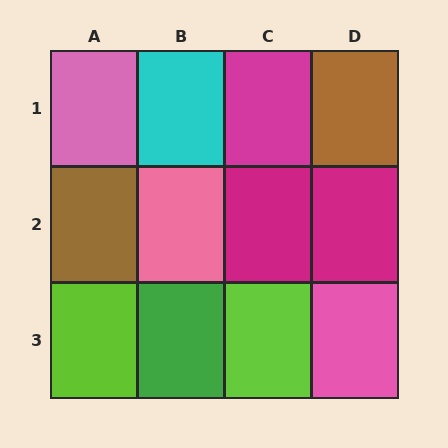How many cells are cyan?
1 cell is cyan.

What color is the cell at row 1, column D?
Brown.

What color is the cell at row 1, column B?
Cyan.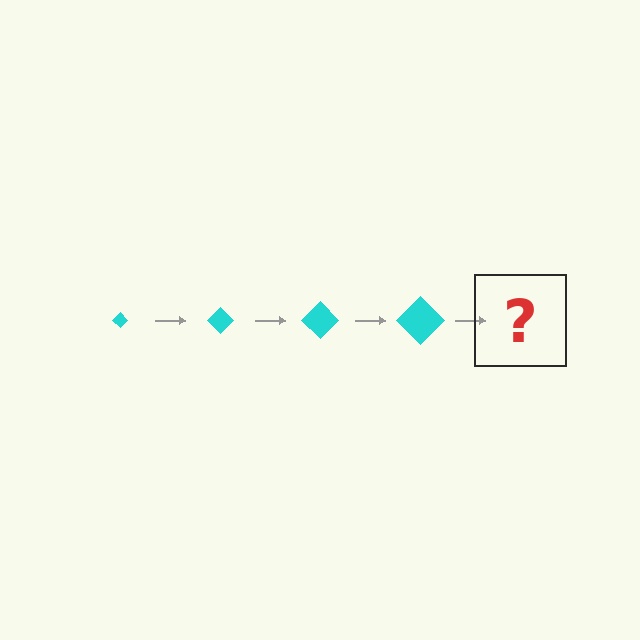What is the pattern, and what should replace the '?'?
The pattern is that the diamond gets progressively larger each step. The '?' should be a cyan diamond, larger than the previous one.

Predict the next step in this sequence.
The next step is a cyan diamond, larger than the previous one.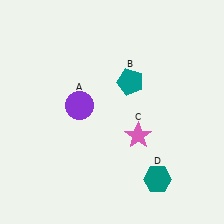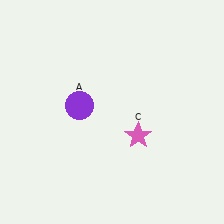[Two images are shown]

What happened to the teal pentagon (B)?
The teal pentagon (B) was removed in Image 2. It was in the top-right area of Image 1.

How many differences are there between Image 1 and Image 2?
There are 2 differences between the two images.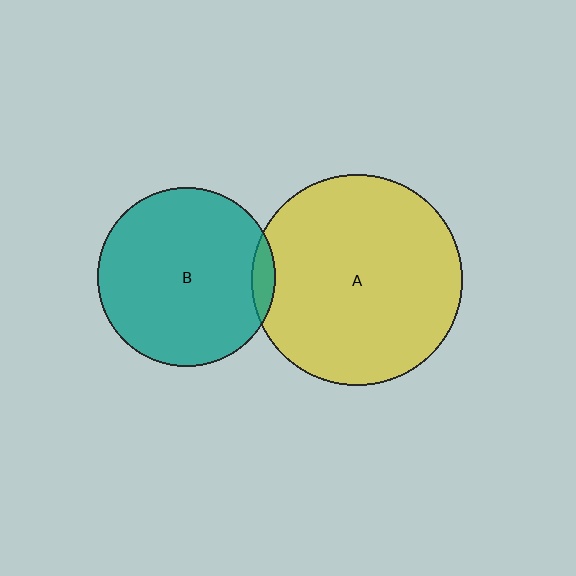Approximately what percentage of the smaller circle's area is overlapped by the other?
Approximately 5%.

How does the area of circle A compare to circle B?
Approximately 1.4 times.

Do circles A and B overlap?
Yes.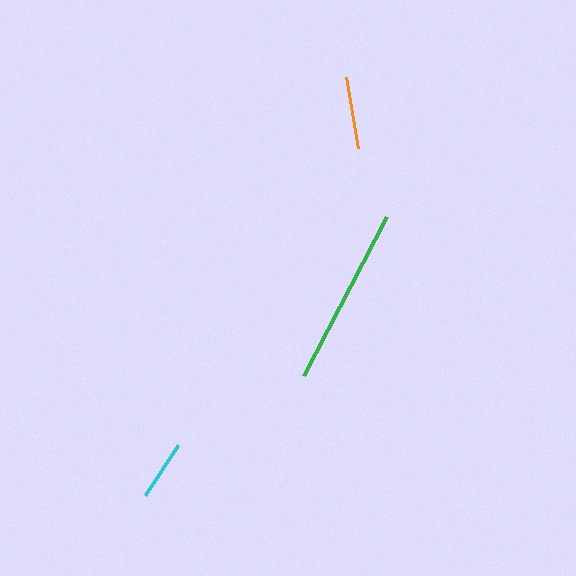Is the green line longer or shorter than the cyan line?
The green line is longer than the cyan line.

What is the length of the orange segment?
The orange segment is approximately 71 pixels long.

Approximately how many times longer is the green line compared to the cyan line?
The green line is approximately 3.0 times the length of the cyan line.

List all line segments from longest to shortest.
From longest to shortest: green, orange, cyan.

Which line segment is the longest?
The green line is the longest at approximately 180 pixels.